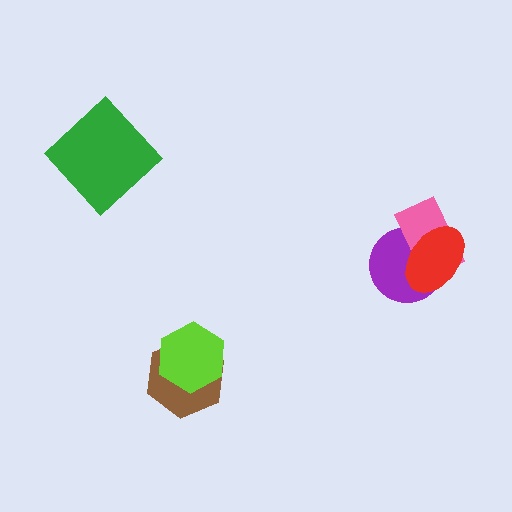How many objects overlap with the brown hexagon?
1 object overlaps with the brown hexagon.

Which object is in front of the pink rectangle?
The red ellipse is in front of the pink rectangle.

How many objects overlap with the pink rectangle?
2 objects overlap with the pink rectangle.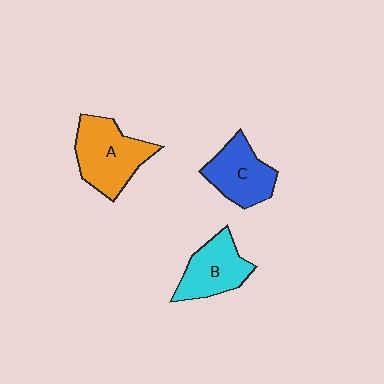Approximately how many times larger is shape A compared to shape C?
Approximately 1.3 times.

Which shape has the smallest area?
Shape C (blue).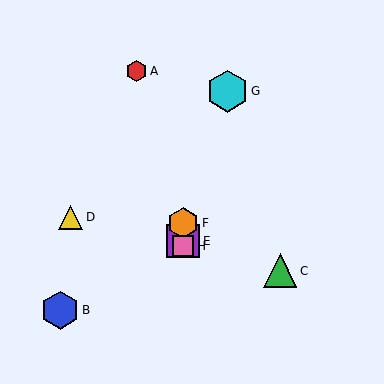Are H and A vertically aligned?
No, H is at x≈183 and A is at x≈136.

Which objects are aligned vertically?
Objects E, F, H are aligned vertically.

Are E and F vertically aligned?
Yes, both are at x≈183.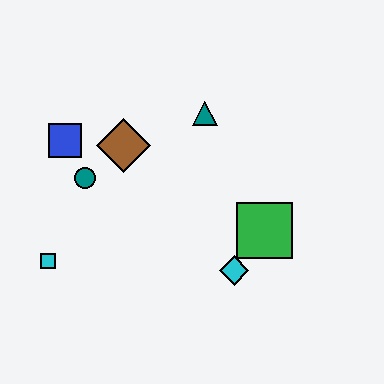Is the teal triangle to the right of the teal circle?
Yes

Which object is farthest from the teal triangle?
The cyan square is farthest from the teal triangle.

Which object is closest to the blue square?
The teal circle is closest to the blue square.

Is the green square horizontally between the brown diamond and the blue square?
No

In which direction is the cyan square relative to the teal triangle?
The cyan square is to the left of the teal triangle.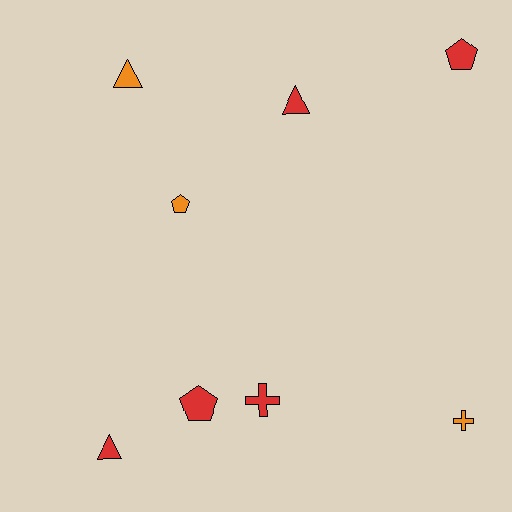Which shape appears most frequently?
Pentagon, with 3 objects.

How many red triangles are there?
There are 2 red triangles.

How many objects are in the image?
There are 8 objects.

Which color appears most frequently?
Red, with 5 objects.